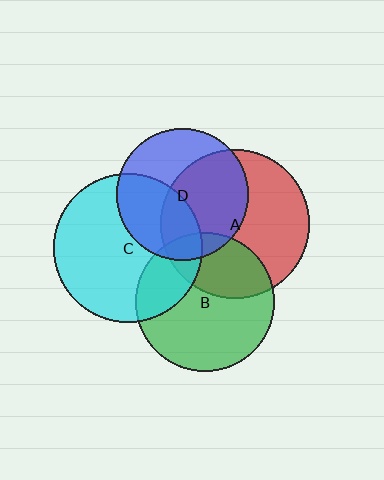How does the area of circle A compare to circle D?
Approximately 1.3 times.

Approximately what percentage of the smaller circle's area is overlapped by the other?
Approximately 10%.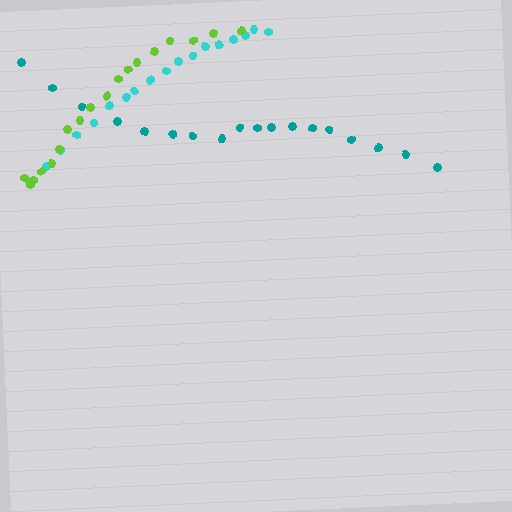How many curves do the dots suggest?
There are 3 distinct paths.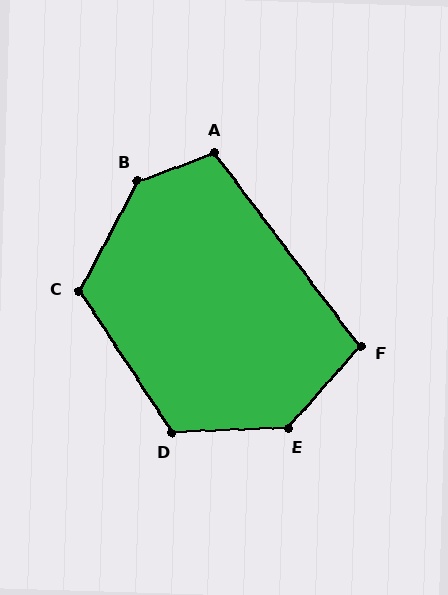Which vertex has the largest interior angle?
B, at approximately 138 degrees.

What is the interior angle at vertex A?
Approximately 107 degrees (obtuse).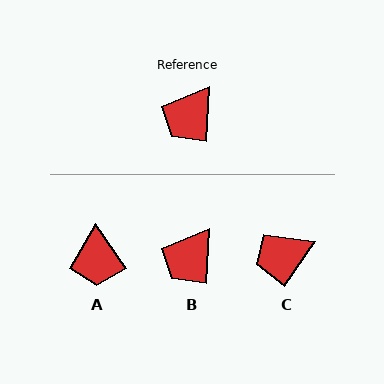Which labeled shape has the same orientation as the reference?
B.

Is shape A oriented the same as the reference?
No, it is off by about 38 degrees.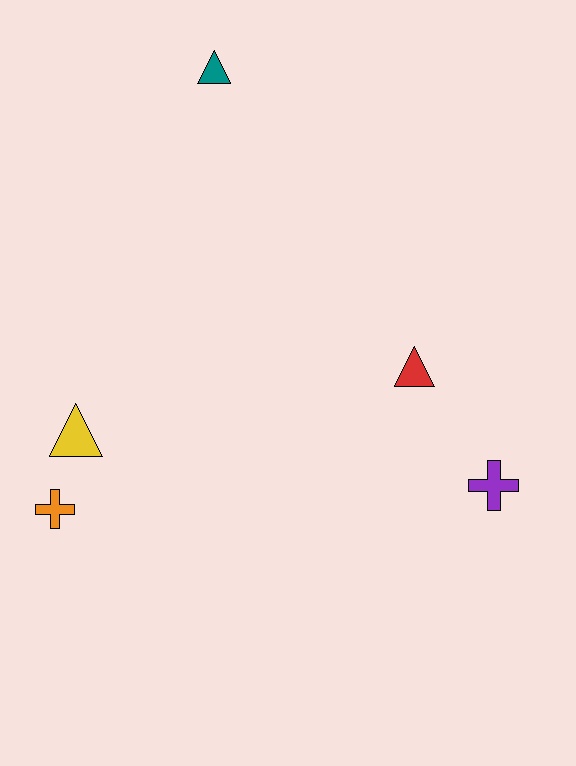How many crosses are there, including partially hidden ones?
There are 2 crosses.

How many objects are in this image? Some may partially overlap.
There are 5 objects.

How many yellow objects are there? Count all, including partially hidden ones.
There is 1 yellow object.